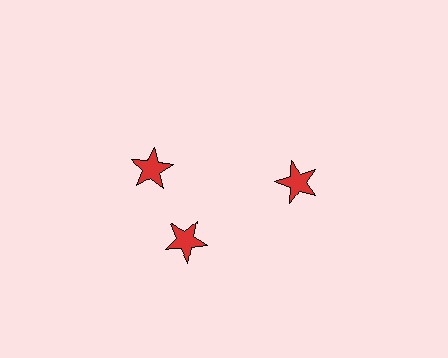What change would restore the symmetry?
The symmetry would be restored by rotating it back into even spacing with its neighbors so that all 3 stars sit at equal angles and equal distance from the center.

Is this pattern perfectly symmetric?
No. The 3 red stars are arranged in a ring, but one element near the 11 o'clock position is rotated out of alignment along the ring, breaking the 3-fold rotational symmetry.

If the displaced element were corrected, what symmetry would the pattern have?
It would have 3-fold rotational symmetry — the pattern would map onto itself every 120 degrees.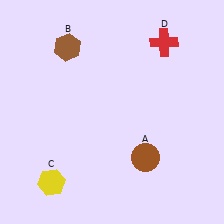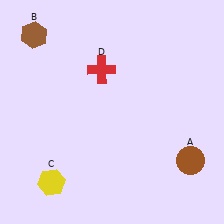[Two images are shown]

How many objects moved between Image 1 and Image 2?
3 objects moved between the two images.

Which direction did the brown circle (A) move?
The brown circle (A) moved right.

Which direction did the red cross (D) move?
The red cross (D) moved left.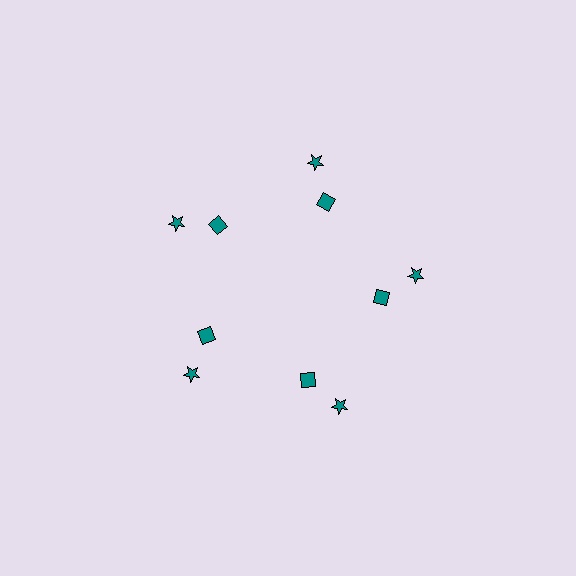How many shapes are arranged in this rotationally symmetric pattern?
There are 10 shapes, arranged in 5 groups of 2.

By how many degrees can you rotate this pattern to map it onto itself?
The pattern maps onto itself every 72 degrees of rotation.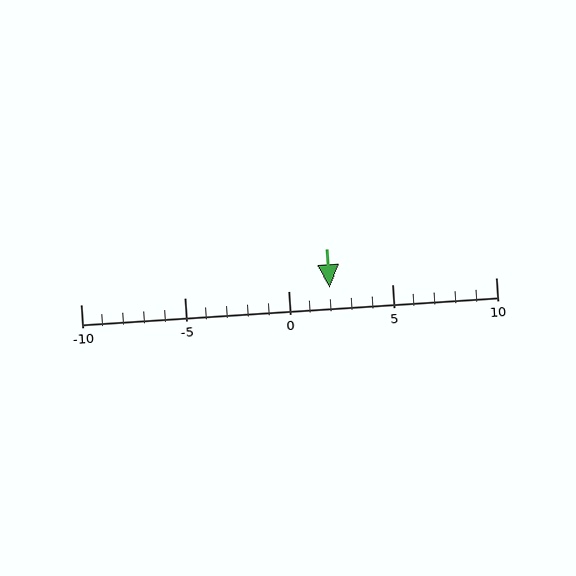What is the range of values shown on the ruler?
The ruler shows values from -10 to 10.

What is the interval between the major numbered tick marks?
The major tick marks are spaced 5 units apart.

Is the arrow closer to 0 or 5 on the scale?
The arrow is closer to 0.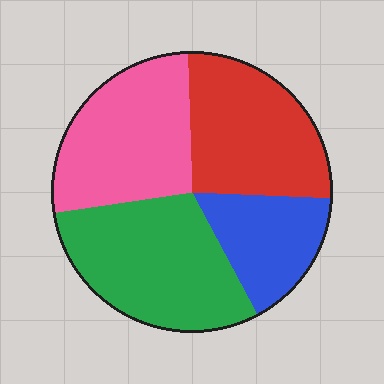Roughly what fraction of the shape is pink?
Pink covers roughly 25% of the shape.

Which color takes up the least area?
Blue, at roughly 15%.